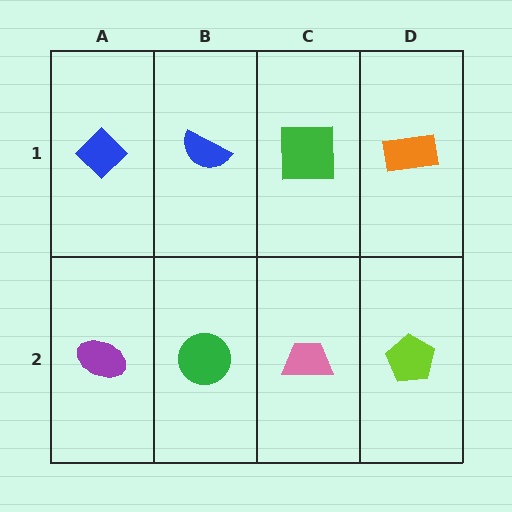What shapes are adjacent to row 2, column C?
A green square (row 1, column C), a green circle (row 2, column B), a lime pentagon (row 2, column D).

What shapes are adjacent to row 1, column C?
A pink trapezoid (row 2, column C), a blue semicircle (row 1, column B), an orange rectangle (row 1, column D).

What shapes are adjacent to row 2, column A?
A blue diamond (row 1, column A), a green circle (row 2, column B).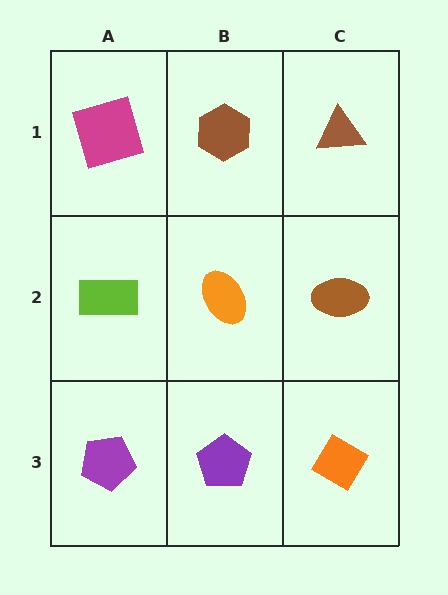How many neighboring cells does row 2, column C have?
3.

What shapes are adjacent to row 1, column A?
A lime rectangle (row 2, column A), a brown hexagon (row 1, column B).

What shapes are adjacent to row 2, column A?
A magenta square (row 1, column A), a purple pentagon (row 3, column A), an orange ellipse (row 2, column B).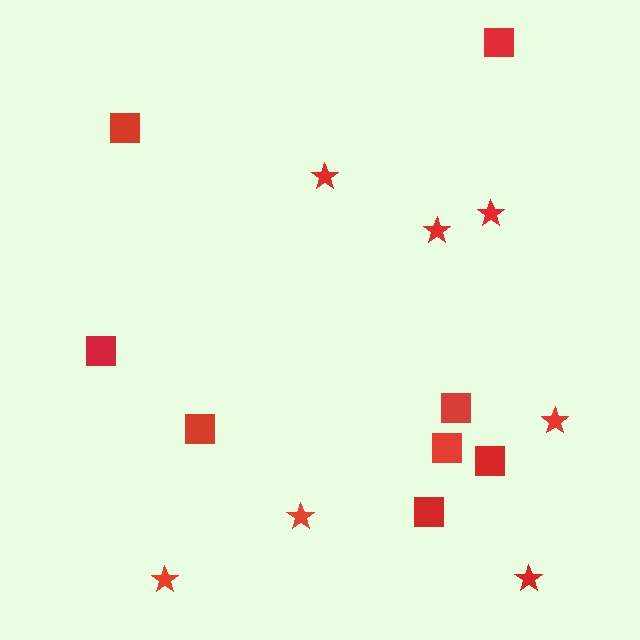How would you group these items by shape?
There are 2 groups: one group of stars (7) and one group of squares (8).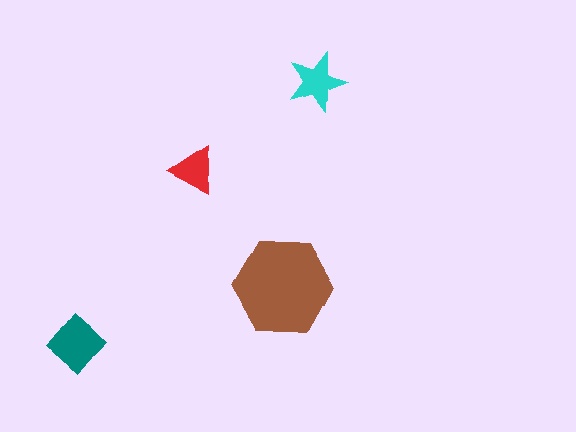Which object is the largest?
The brown hexagon.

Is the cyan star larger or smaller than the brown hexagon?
Smaller.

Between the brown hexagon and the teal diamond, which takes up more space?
The brown hexagon.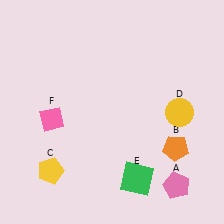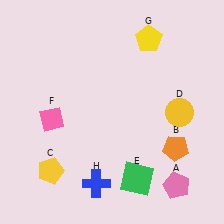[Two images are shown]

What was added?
A yellow pentagon (G), a blue cross (H) were added in Image 2.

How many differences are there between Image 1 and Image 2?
There are 2 differences between the two images.